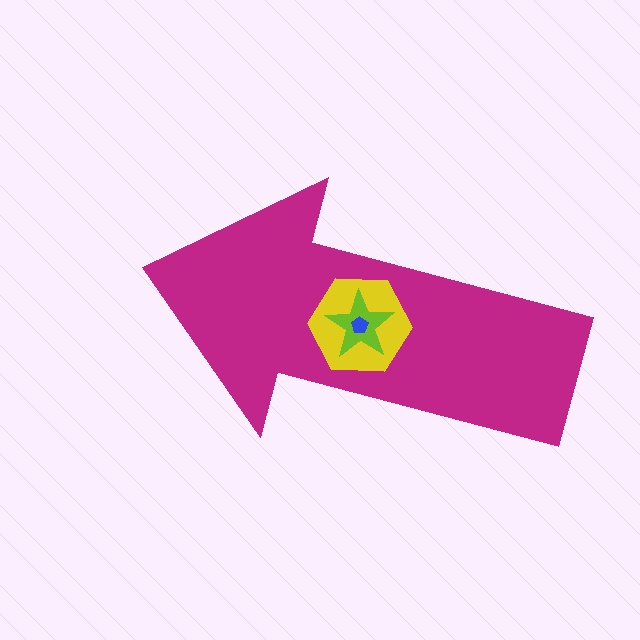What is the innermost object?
The blue pentagon.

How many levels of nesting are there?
4.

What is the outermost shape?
The magenta arrow.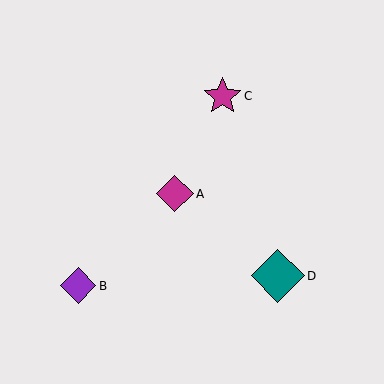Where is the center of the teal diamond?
The center of the teal diamond is at (278, 276).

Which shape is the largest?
The teal diamond (labeled D) is the largest.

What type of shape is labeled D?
Shape D is a teal diamond.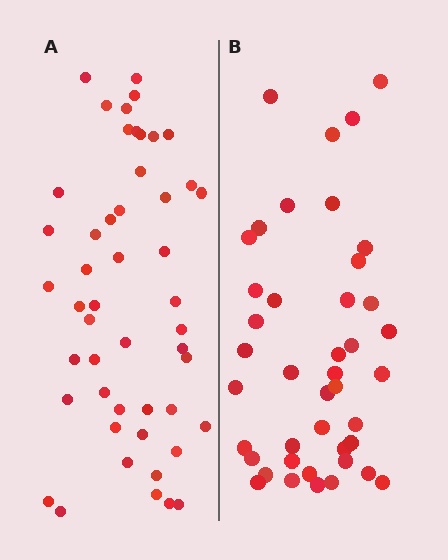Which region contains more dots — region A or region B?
Region A (the left region) has more dots.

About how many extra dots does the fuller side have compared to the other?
Region A has roughly 8 or so more dots than region B.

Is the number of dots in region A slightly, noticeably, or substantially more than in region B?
Region A has only slightly more — the two regions are fairly close. The ratio is roughly 1.2 to 1.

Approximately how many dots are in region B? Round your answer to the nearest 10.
About 40 dots. (The exact count is 42, which rounds to 40.)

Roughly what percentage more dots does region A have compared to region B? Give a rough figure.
About 15% more.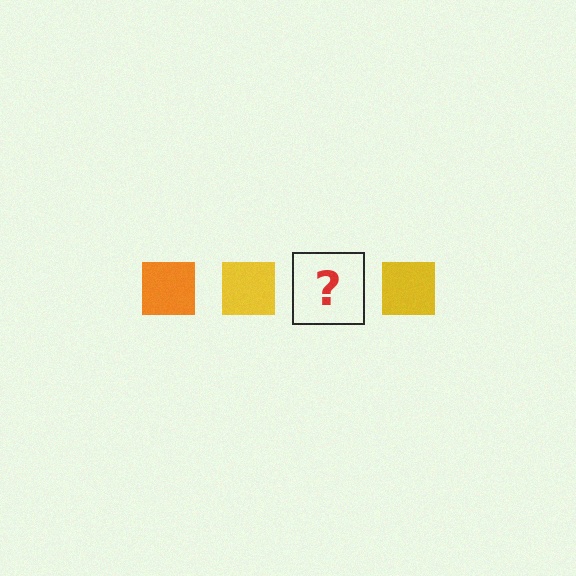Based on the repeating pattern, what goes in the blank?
The blank should be an orange square.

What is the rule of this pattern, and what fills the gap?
The rule is that the pattern cycles through orange, yellow squares. The gap should be filled with an orange square.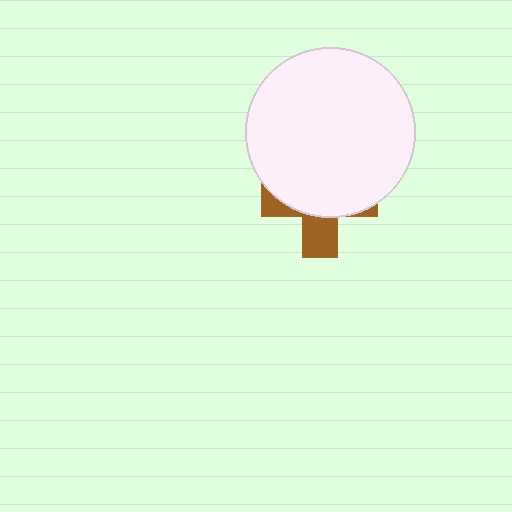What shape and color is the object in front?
The object in front is a white circle.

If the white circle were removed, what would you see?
You would see the complete brown cross.